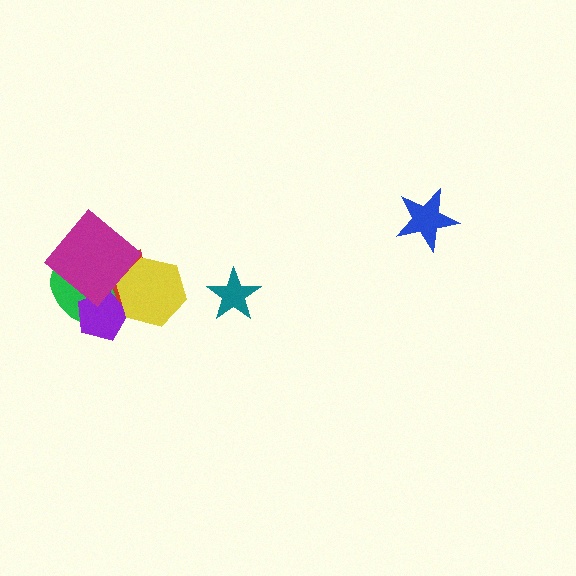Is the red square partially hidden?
Yes, it is partially covered by another shape.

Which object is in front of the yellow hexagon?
The magenta diamond is in front of the yellow hexagon.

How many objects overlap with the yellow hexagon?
3 objects overlap with the yellow hexagon.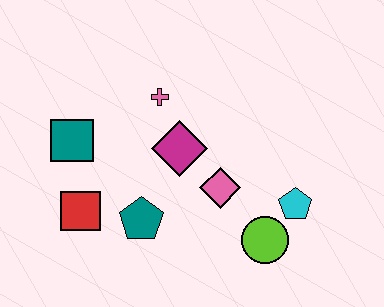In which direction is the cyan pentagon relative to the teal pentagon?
The cyan pentagon is to the right of the teal pentagon.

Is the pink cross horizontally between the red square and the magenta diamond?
Yes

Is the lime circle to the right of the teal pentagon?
Yes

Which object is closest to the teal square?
The red square is closest to the teal square.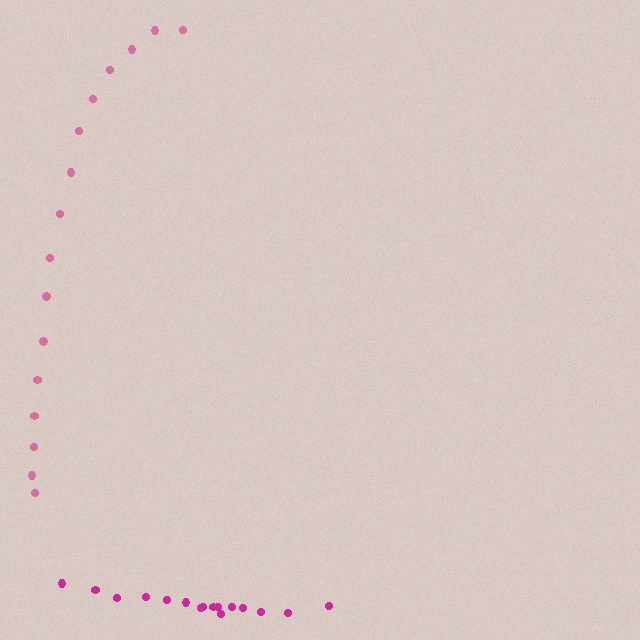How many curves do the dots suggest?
There are 2 distinct paths.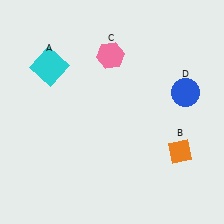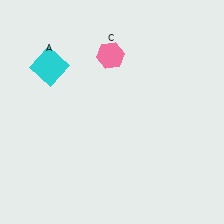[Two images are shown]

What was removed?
The orange diamond (B), the blue circle (D) were removed in Image 2.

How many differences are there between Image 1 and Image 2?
There are 2 differences between the two images.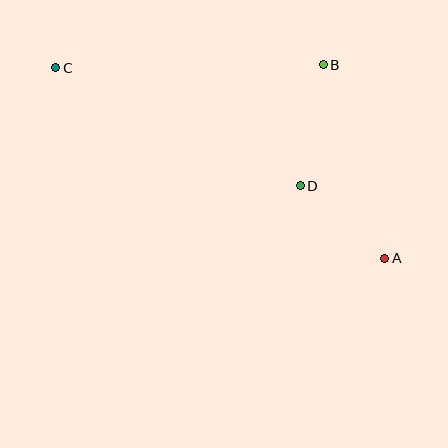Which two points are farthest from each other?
Points A and C are farthest from each other.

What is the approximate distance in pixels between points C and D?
The distance between C and D is approximately 272 pixels.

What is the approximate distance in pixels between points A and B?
The distance between A and B is approximately 203 pixels.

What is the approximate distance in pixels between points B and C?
The distance between B and C is approximately 268 pixels.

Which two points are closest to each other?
Points A and D are closest to each other.